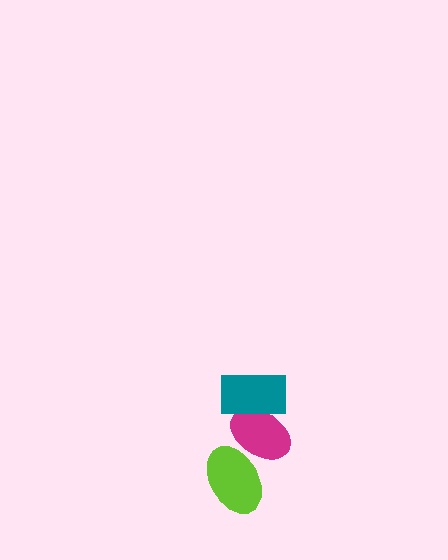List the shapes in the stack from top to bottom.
From top to bottom: the teal rectangle, the magenta ellipse, the lime ellipse.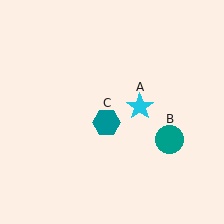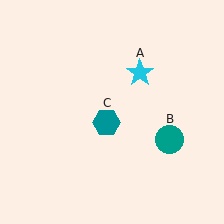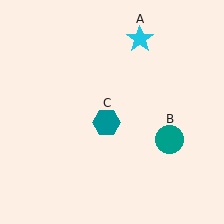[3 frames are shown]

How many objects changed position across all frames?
1 object changed position: cyan star (object A).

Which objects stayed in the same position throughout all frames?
Teal circle (object B) and teal hexagon (object C) remained stationary.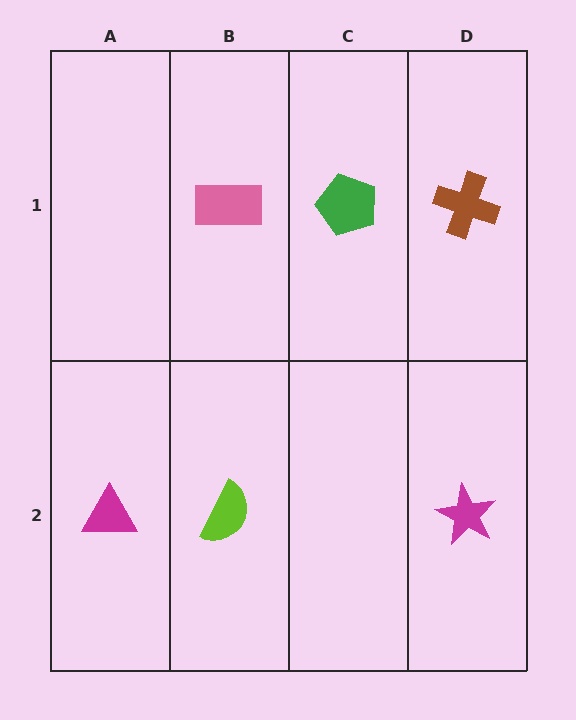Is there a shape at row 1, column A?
No, that cell is empty.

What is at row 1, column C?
A green pentagon.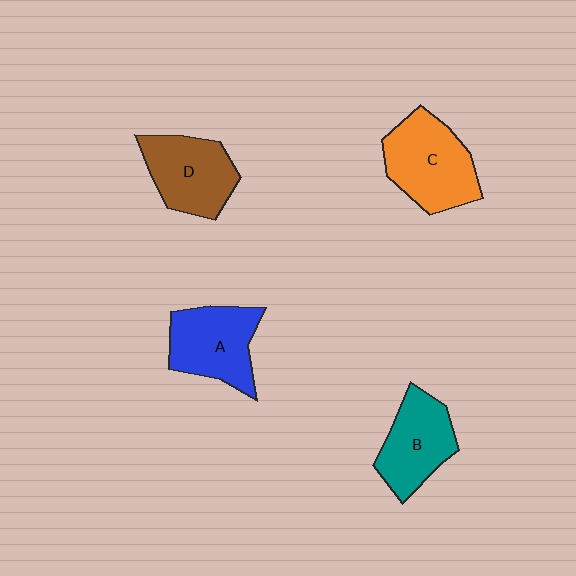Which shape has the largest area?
Shape C (orange).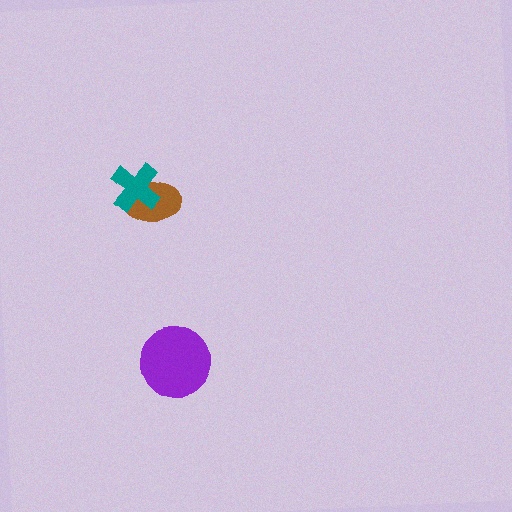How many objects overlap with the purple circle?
0 objects overlap with the purple circle.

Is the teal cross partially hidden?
No, no other shape covers it.